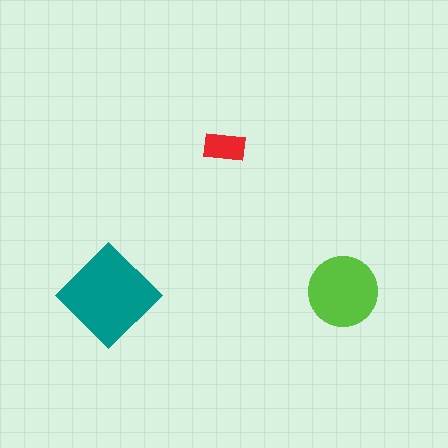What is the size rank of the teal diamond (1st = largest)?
1st.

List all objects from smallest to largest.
The red rectangle, the lime circle, the teal diamond.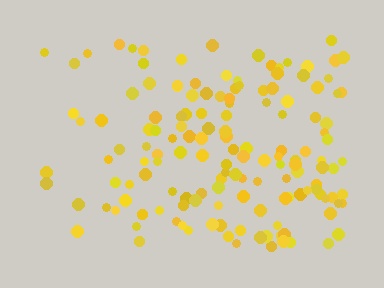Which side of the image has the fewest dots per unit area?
The left.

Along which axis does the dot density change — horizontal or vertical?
Horizontal.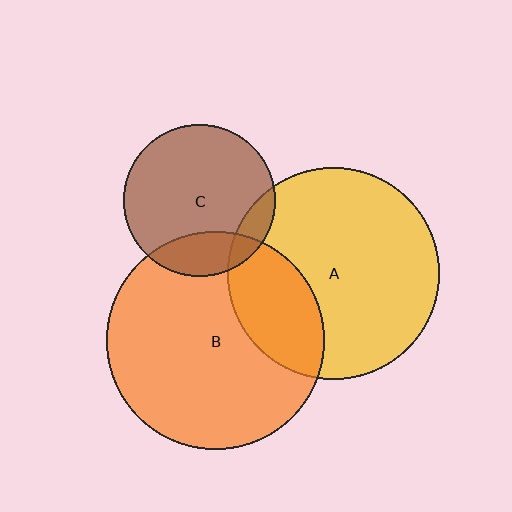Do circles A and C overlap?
Yes.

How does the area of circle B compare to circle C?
Approximately 2.0 times.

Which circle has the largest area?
Circle B (orange).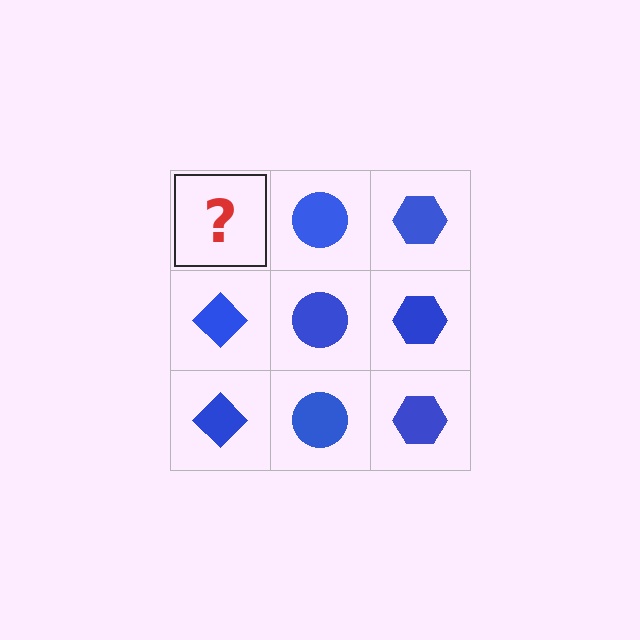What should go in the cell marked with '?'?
The missing cell should contain a blue diamond.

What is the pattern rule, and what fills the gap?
The rule is that each column has a consistent shape. The gap should be filled with a blue diamond.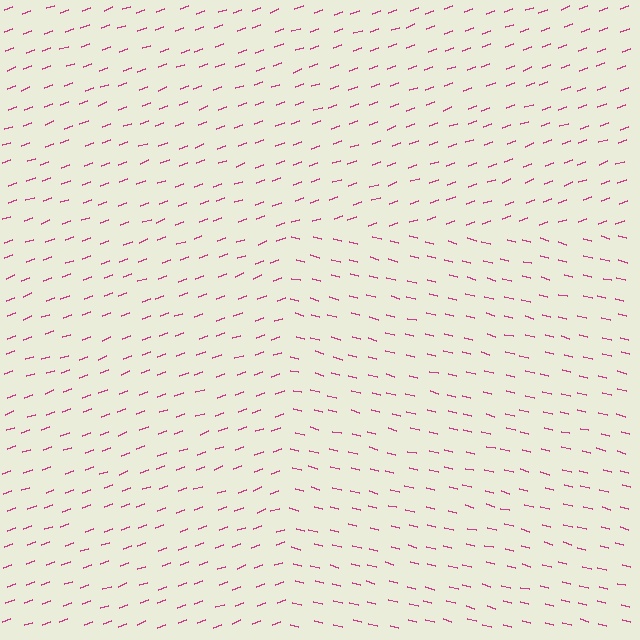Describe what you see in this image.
The image is filled with small magenta line segments. A rectangle region in the image has lines oriented differently from the surrounding lines, creating a visible texture boundary.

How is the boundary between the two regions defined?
The boundary is defined purely by a change in line orientation (approximately 34 degrees difference). All lines are the same color and thickness.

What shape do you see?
I see a rectangle.